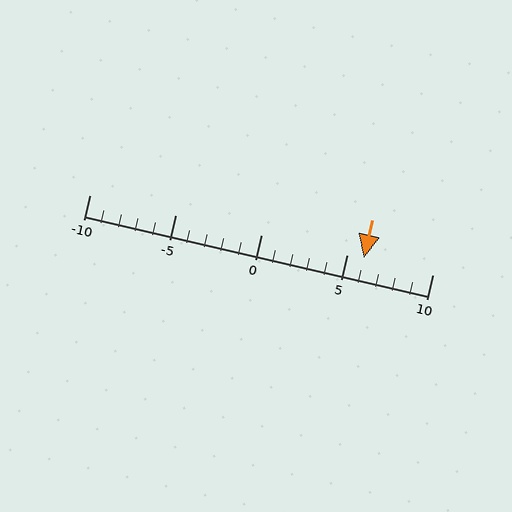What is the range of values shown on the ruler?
The ruler shows values from -10 to 10.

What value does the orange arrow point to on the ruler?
The orange arrow points to approximately 6.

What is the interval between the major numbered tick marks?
The major tick marks are spaced 5 units apart.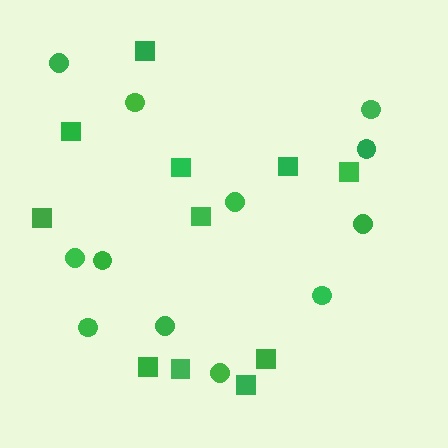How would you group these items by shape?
There are 2 groups: one group of squares (11) and one group of circles (12).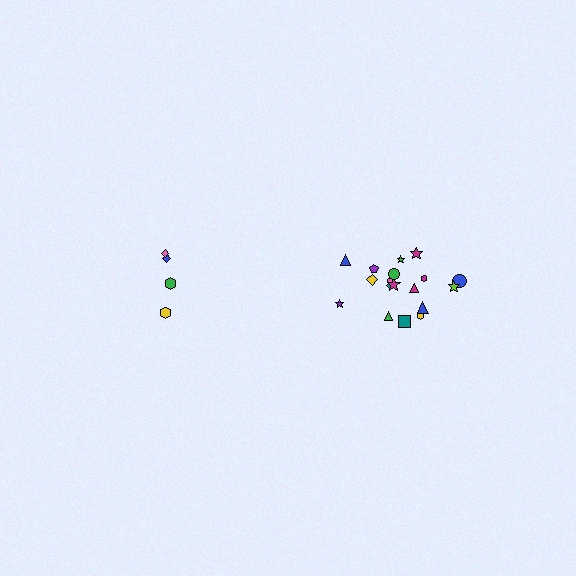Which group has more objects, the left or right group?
The right group.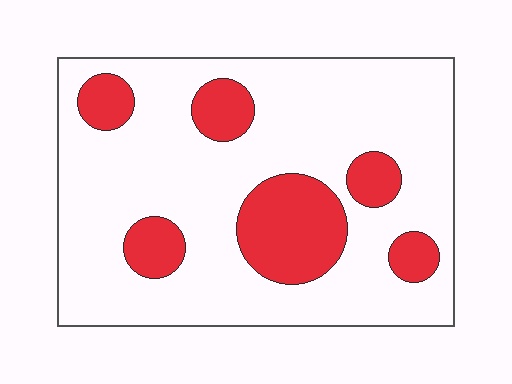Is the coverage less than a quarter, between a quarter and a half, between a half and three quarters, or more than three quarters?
Less than a quarter.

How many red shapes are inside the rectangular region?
6.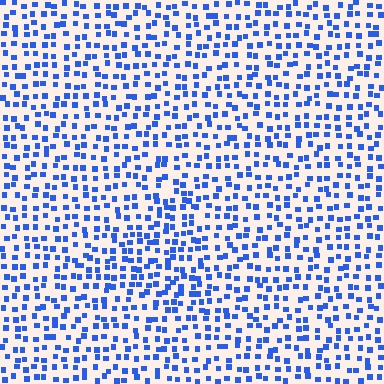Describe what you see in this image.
The image contains small blue elements arranged at two different densities. A triangle-shaped region is visible where the elements are more densely packed than the surrounding area.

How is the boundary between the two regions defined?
The boundary is defined by a change in element density (approximately 1.4x ratio). All elements are the same color, size, and shape.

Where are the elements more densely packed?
The elements are more densely packed inside the triangle boundary.